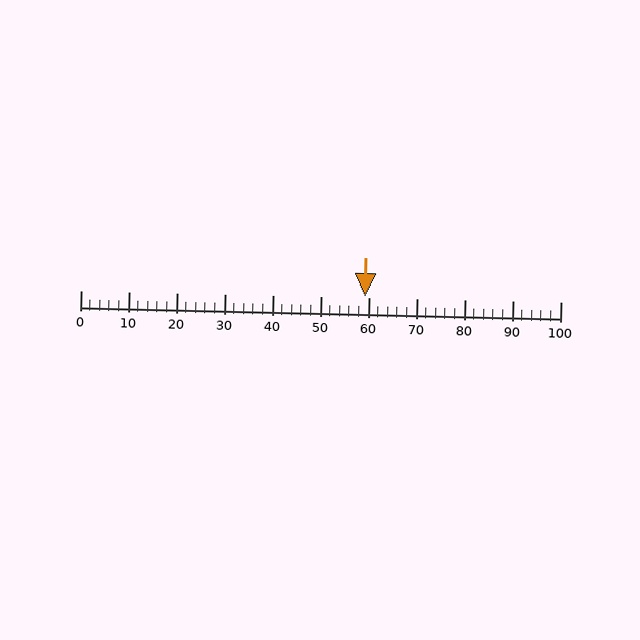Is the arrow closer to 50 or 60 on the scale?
The arrow is closer to 60.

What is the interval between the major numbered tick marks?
The major tick marks are spaced 10 units apart.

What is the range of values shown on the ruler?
The ruler shows values from 0 to 100.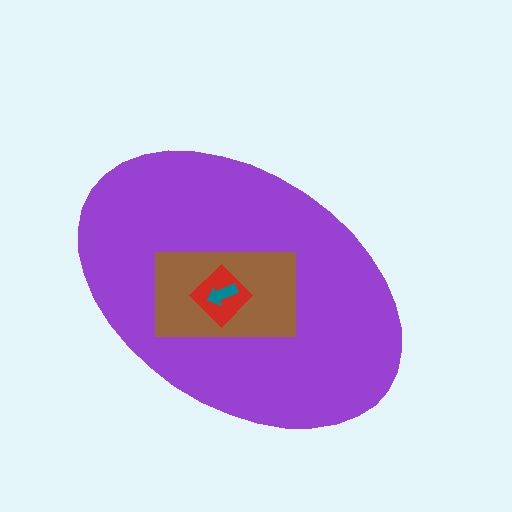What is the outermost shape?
The purple ellipse.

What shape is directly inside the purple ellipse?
The brown rectangle.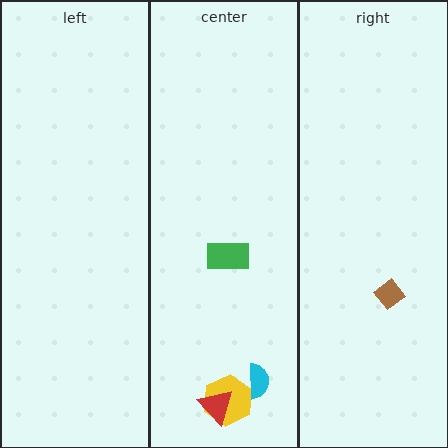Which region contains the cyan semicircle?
The center region.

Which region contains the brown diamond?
The right region.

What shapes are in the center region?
The yellow hexagon, the red triangle, the green rectangle, the cyan semicircle.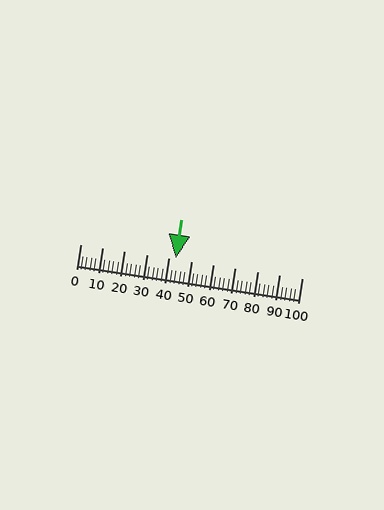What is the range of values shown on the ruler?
The ruler shows values from 0 to 100.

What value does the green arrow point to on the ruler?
The green arrow points to approximately 43.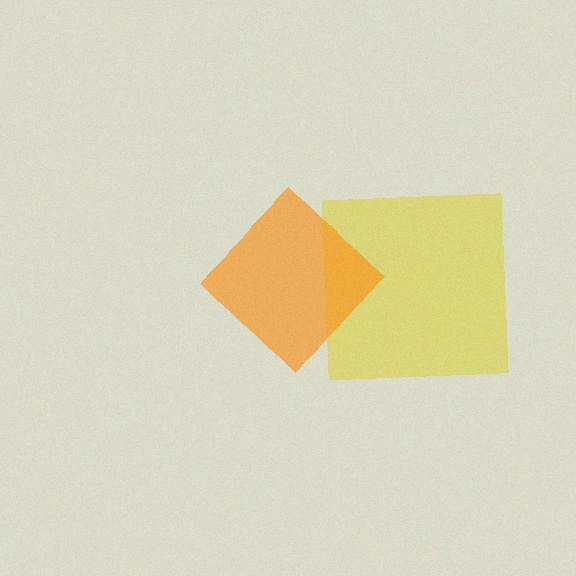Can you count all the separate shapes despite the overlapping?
Yes, there are 2 separate shapes.